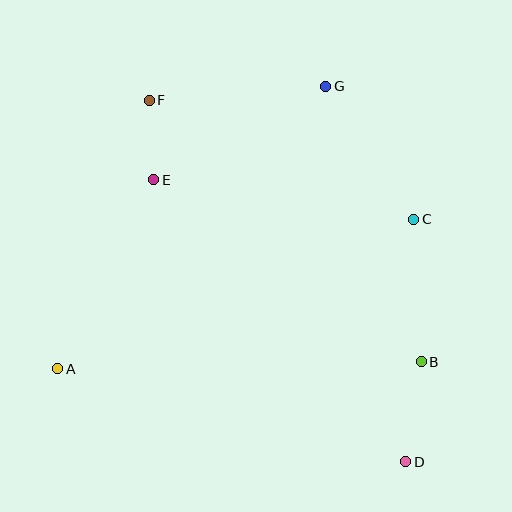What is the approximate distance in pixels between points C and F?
The distance between C and F is approximately 290 pixels.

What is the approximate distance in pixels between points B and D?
The distance between B and D is approximately 101 pixels.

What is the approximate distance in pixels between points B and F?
The distance between B and F is approximately 377 pixels.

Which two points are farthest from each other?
Points D and F are farthest from each other.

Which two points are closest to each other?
Points E and F are closest to each other.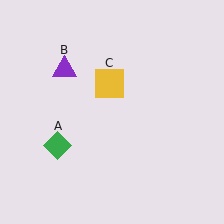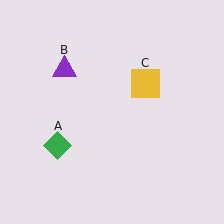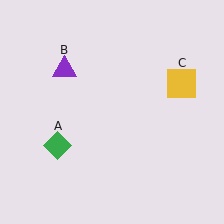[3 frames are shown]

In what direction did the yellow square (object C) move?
The yellow square (object C) moved right.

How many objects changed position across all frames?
1 object changed position: yellow square (object C).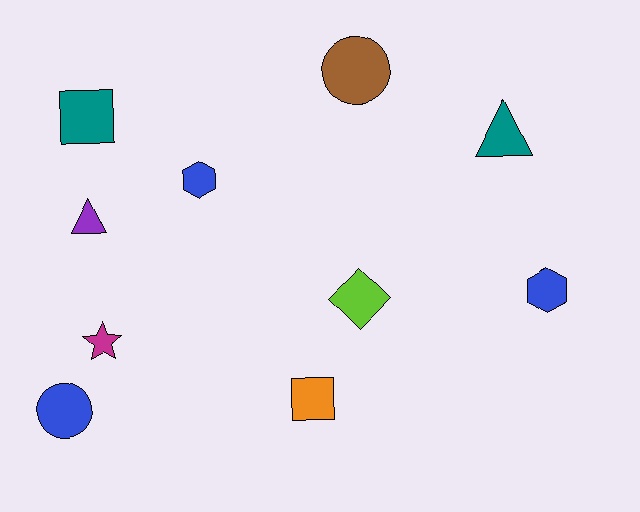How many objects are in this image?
There are 10 objects.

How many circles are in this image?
There are 2 circles.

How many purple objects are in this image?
There is 1 purple object.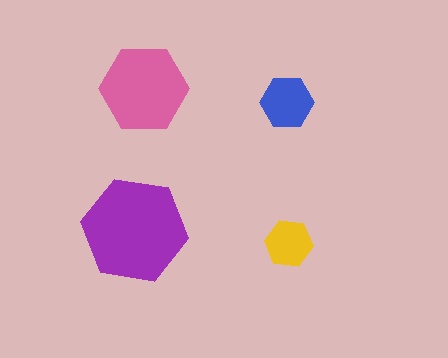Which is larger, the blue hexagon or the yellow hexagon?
The blue one.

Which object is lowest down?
The yellow hexagon is bottommost.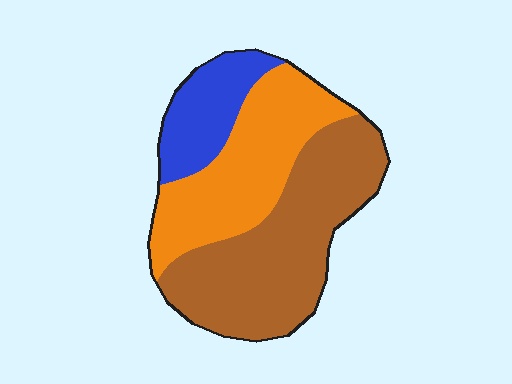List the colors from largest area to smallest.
From largest to smallest: brown, orange, blue.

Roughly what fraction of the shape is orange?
Orange takes up between a quarter and a half of the shape.